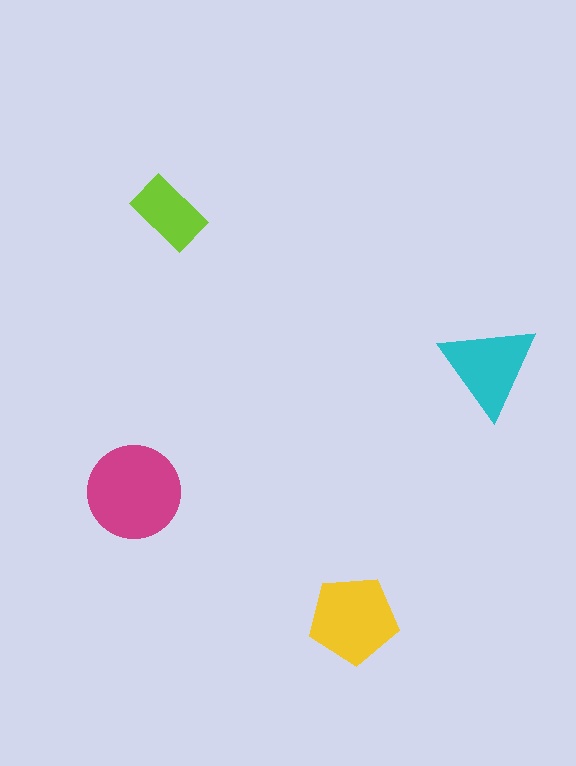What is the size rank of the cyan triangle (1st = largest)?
3rd.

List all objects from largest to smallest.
The magenta circle, the yellow pentagon, the cyan triangle, the lime rectangle.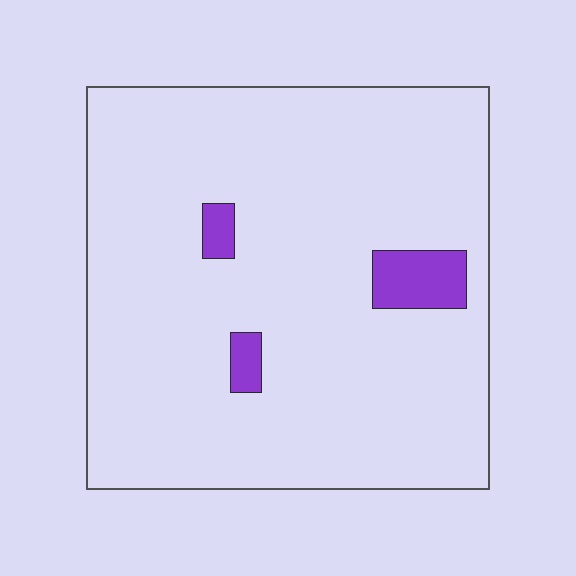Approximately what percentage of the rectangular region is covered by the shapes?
Approximately 5%.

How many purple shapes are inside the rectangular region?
3.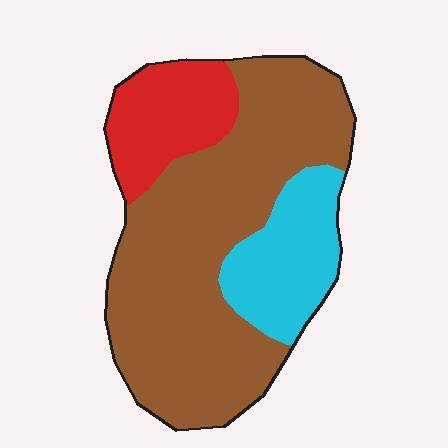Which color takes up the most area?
Brown, at roughly 65%.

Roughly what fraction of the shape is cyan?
Cyan takes up less than a quarter of the shape.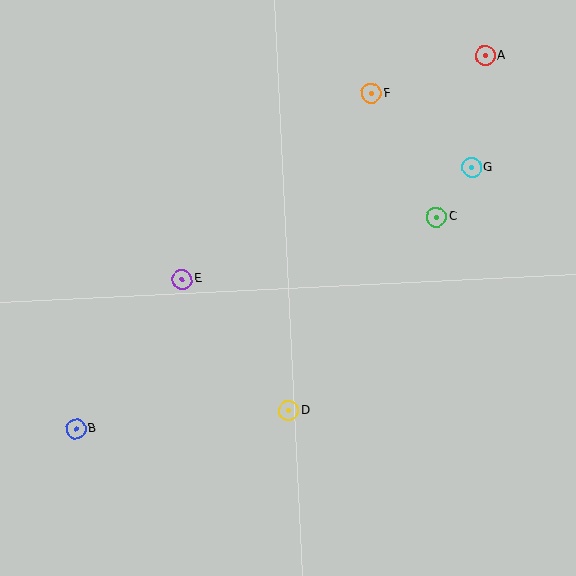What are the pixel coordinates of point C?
Point C is at (436, 217).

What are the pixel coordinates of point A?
Point A is at (485, 56).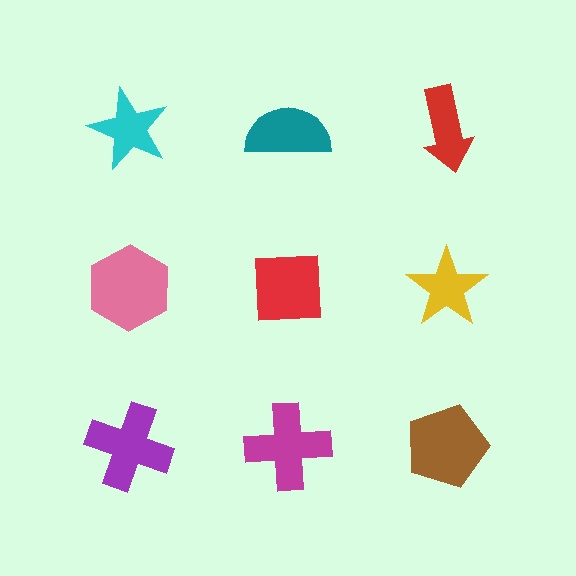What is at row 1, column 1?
A cyan star.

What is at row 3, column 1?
A purple cross.